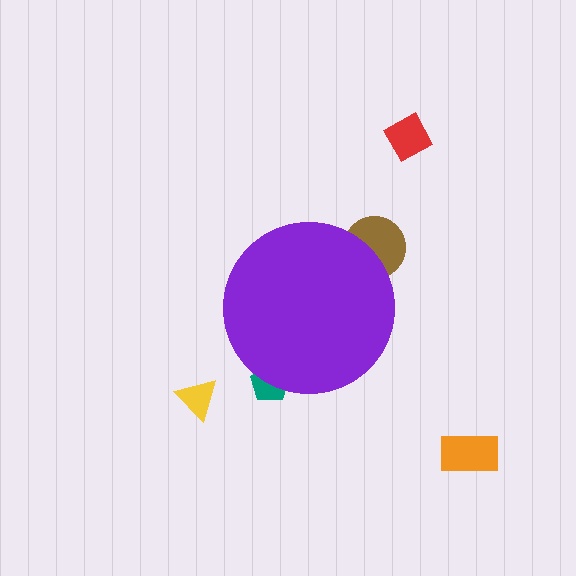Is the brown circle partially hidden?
Yes, the brown circle is partially hidden behind the purple circle.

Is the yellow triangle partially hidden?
No, the yellow triangle is fully visible.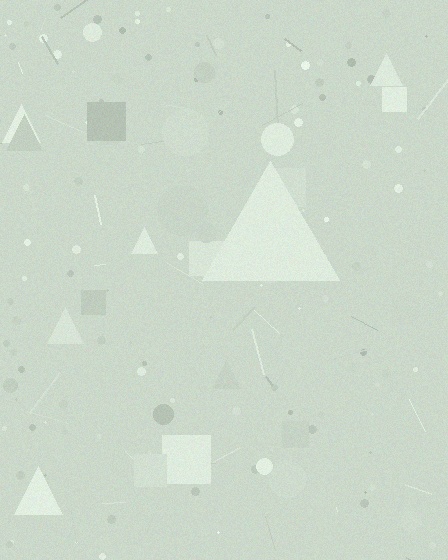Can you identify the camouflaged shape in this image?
The camouflaged shape is a triangle.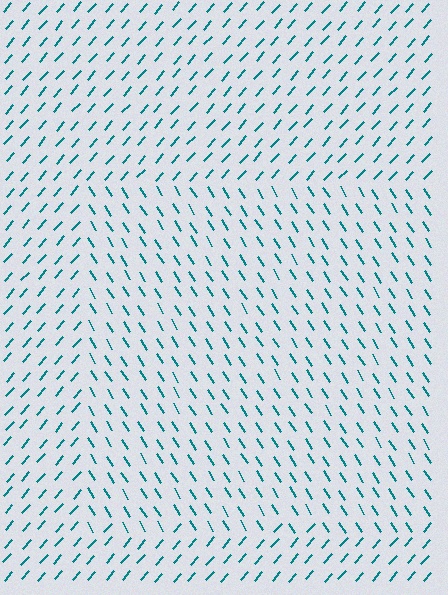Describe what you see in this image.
The image is filled with small teal line segments. A rectangle region in the image has lines oriented differently from the surrounding lines, creating a visible texture boundary.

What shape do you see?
I see a rectangle.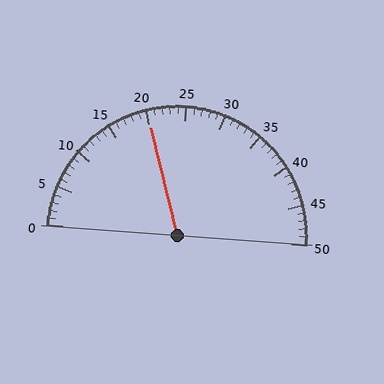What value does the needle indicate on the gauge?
The needle indicates approximately 20.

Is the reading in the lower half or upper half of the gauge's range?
The reading is in the lower half of the range (0 to 50).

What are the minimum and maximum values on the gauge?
The gauge ranges from 0 to 50.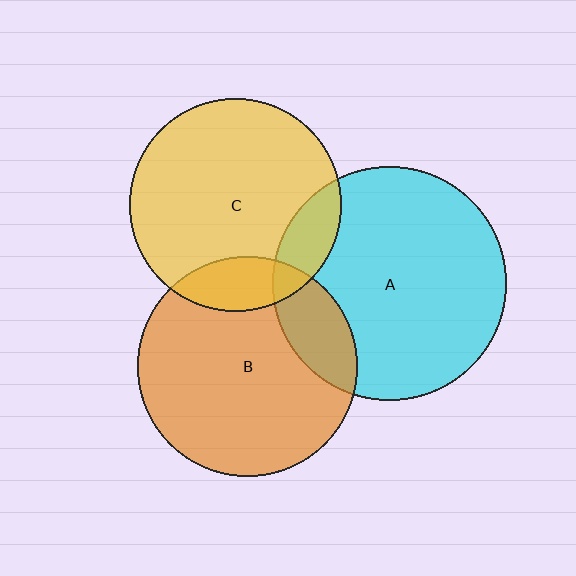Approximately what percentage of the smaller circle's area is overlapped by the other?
Approximately 20%.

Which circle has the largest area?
Circle A (cyan).